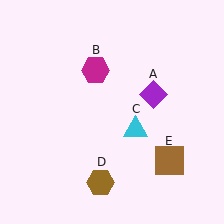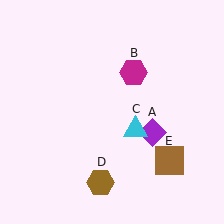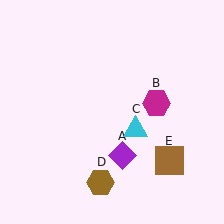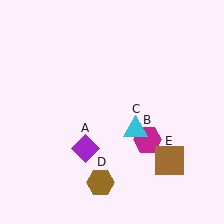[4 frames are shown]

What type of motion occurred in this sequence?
The purple diamond (object A), magenta hexagon (object B) rotated clockwise around the center of the scene.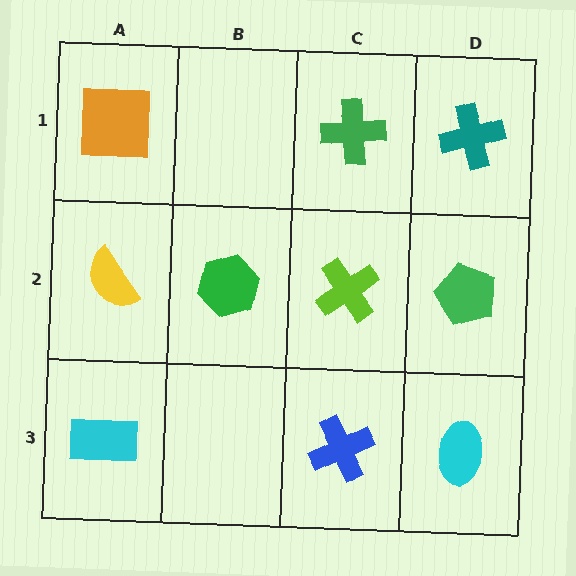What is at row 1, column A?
An orange square.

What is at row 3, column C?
A blue cross.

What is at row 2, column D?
A green pentagon.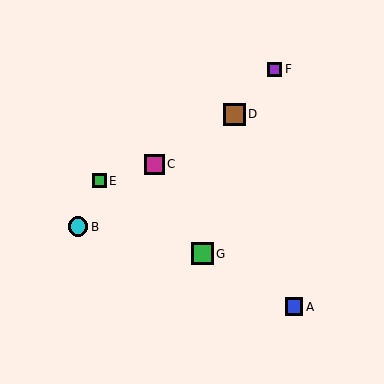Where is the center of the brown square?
The center of the brown square is at (234, 114).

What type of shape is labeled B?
Shape B is a cyan circle.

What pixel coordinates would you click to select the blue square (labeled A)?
Click at (294, 307) to select the blue square A.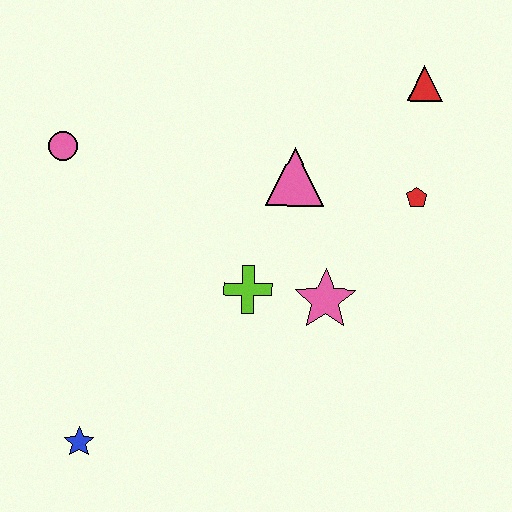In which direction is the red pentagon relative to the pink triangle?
The red pentagon is to the right of the pink triangle.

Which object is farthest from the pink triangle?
The blue star is farthest from the pink triangle.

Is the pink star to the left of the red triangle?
Yes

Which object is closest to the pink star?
The lime cross is closest to the pink star.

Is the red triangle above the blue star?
Yes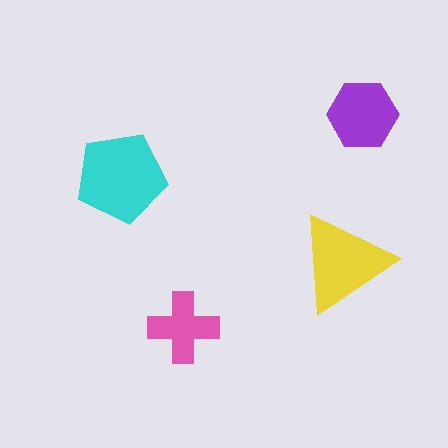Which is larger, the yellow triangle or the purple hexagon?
The yellow triangle.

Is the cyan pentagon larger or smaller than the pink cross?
Larger.